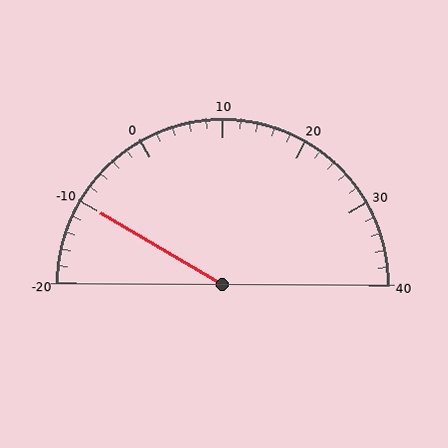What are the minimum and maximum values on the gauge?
The gauge ranges from -20 to 40.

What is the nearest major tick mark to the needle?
The nearest major tick mark is -10.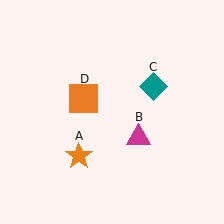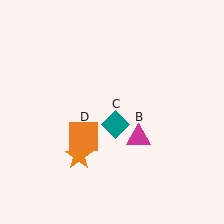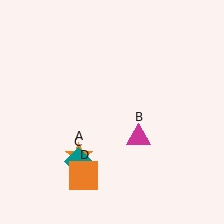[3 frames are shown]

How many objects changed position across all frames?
2 objects changed position: teal diamond (object C), orange square (object D).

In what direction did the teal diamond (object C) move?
The teal diamond (object C) moved down and to the left.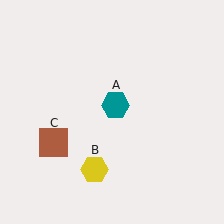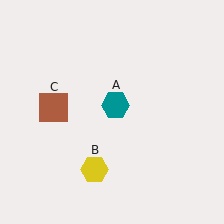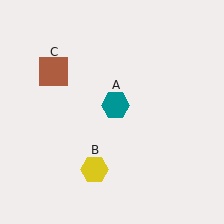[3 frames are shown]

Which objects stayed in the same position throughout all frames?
Teal hexagon (object A) and yellow hexagon (object B) remained stationary.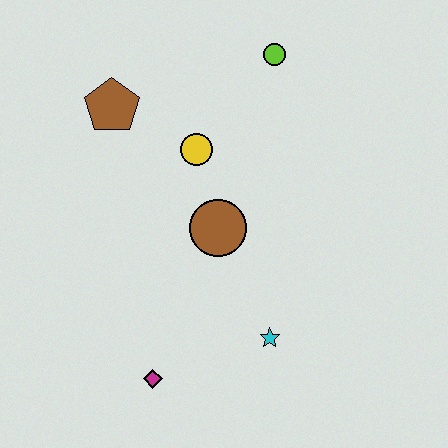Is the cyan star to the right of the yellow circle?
Yes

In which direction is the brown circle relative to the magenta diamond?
The brown circle is above the magenta diamond.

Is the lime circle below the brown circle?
No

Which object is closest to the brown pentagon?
The yellow circle is closest to the brown pentagon.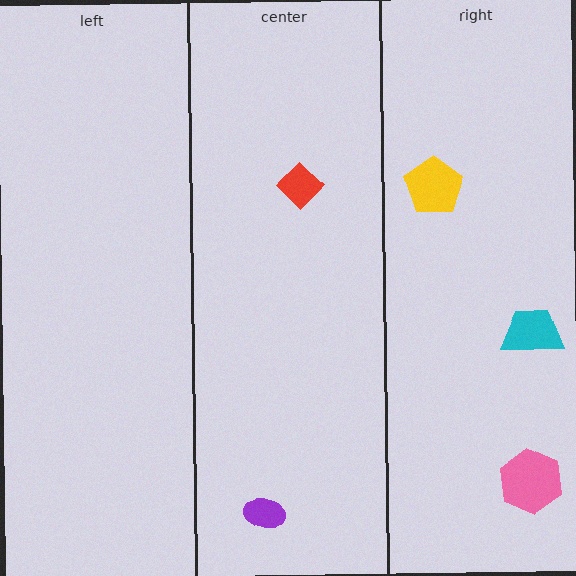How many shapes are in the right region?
3.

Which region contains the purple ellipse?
The center region.